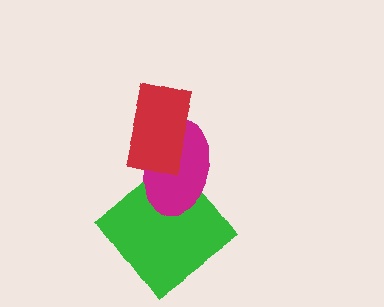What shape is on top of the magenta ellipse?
The red rectangle is on top of the magenta ellipse.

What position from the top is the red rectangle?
The red rectangle is 1st from the top.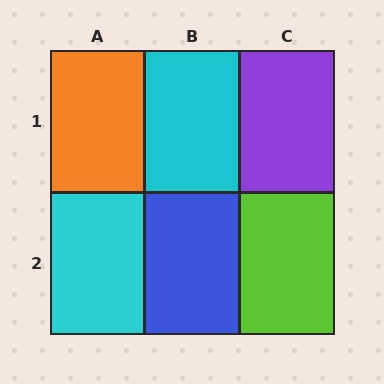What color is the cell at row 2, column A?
Cyan.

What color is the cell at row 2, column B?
Blue.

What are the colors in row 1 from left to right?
Orange, cyan, purple.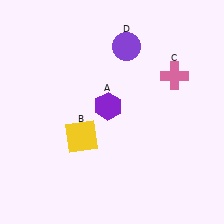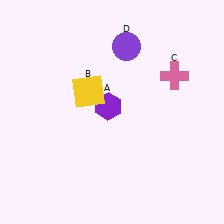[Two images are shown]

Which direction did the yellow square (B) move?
The yellow square (B) moved up.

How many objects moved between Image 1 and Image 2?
1 object moved between the two images.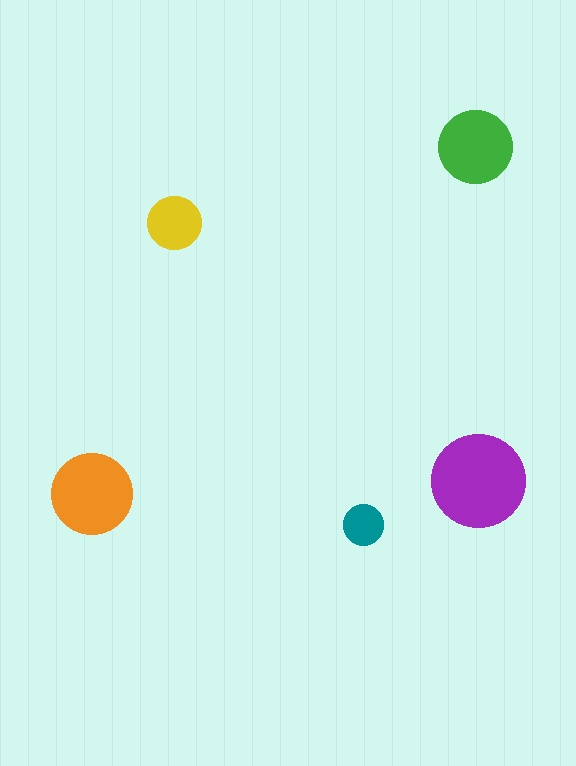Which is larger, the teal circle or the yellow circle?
The yellow one.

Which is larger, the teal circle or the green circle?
The green one.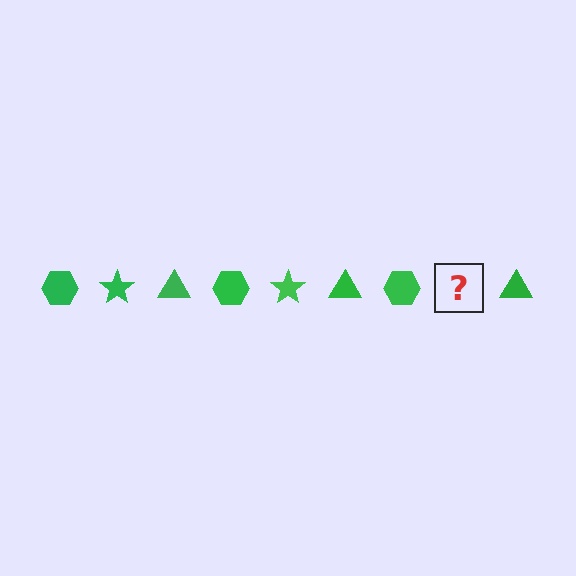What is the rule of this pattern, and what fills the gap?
The rule is that the pattern cycles through hexagon, star, triangle shapes in green. The gap should be filled with a green star.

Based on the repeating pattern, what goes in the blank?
The blank should be a green star.